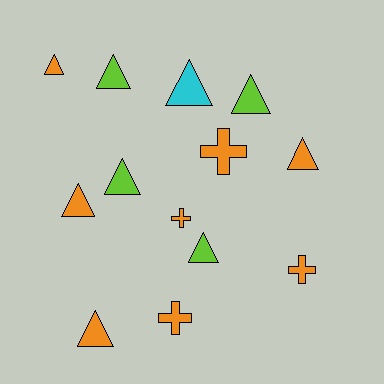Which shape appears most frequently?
Triangle, with 9 objects.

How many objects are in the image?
There are 13 objects.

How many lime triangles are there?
There are 4 lime triangles.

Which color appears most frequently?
Orange, with 8 objects.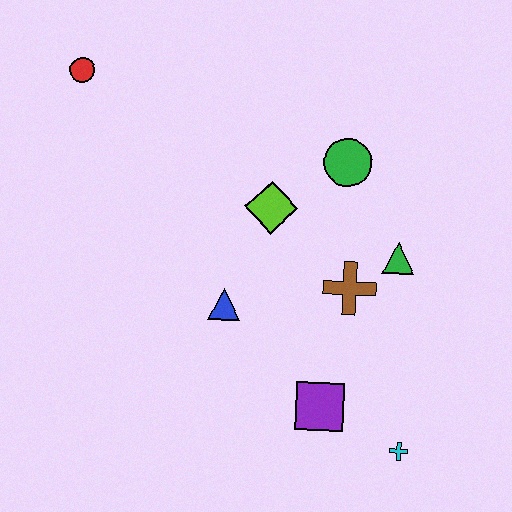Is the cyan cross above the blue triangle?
No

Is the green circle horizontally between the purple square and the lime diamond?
No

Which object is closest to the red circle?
The lime diamond is closest to the red circle.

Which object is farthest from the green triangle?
The red circle is farthest from the green triangle.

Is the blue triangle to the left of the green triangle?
Yes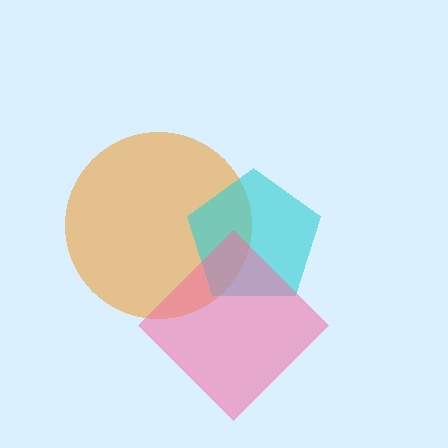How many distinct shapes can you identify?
There are 3 distinct shapes: an orange circle, a cyan pentagon, a pink diamond.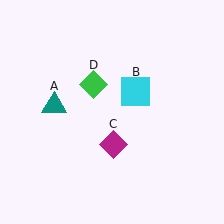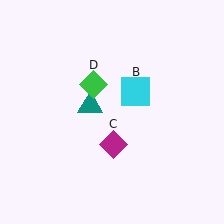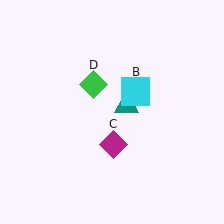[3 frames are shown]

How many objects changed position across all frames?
1 object changed position: teal triangle (object A).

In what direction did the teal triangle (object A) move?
The teal triangle (object A) moved right.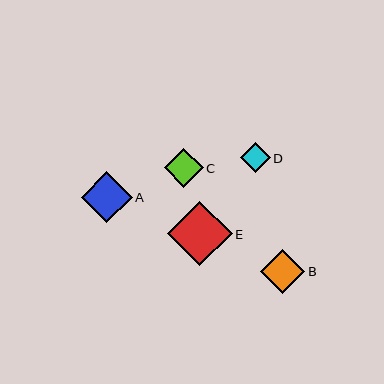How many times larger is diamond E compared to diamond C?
Diamond E is approximately 1.7 times the size of diamond C.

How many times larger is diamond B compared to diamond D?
Diamond B is approximately 1.5 times the size of diamond D.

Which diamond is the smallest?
Diamond D is the smallest with a size of approximately 30 pixels.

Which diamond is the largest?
Diamond E is the largest with a size of approximately 64 pixels.